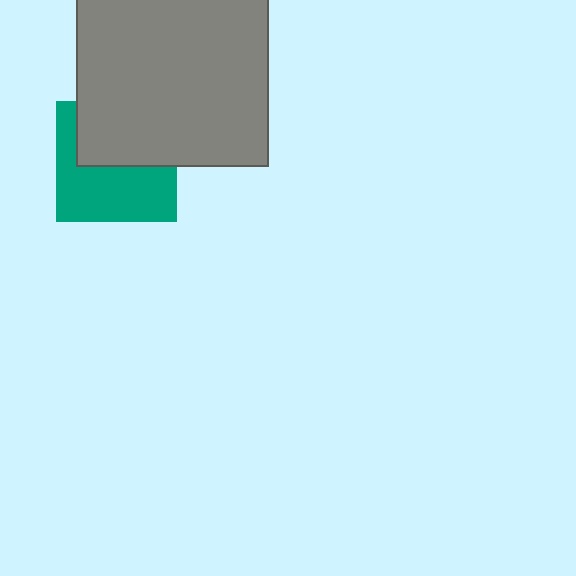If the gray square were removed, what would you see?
You would see the complete teal square.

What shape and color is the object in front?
The object in front is a gray square.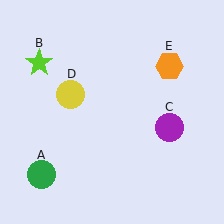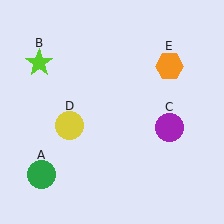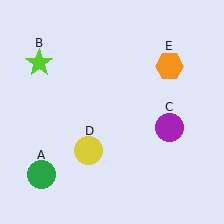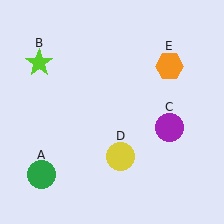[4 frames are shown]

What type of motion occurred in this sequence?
The yellow circle (object D) rotated counterclockwise around the center of the scene.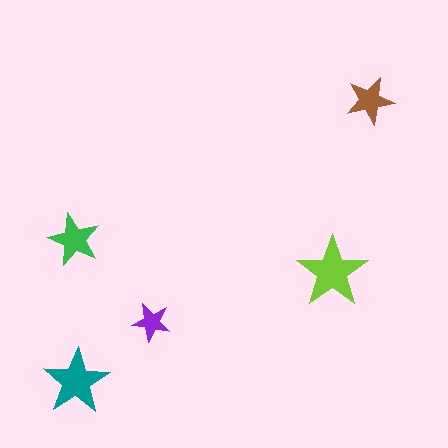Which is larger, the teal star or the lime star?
The lime one.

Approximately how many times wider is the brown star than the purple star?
About 1.5 times wider.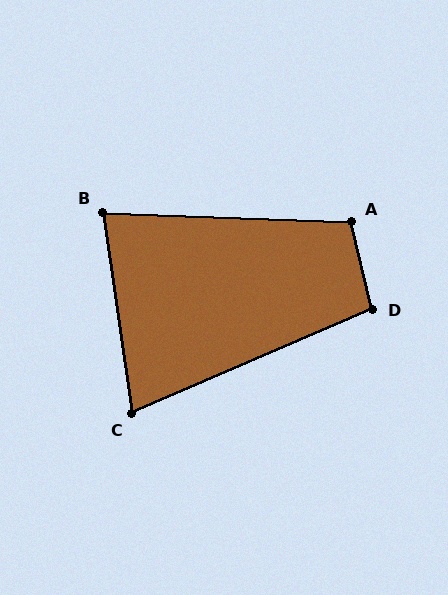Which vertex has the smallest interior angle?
C, at approximately 75 degrees.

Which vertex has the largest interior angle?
A, at approximately 105 degrees.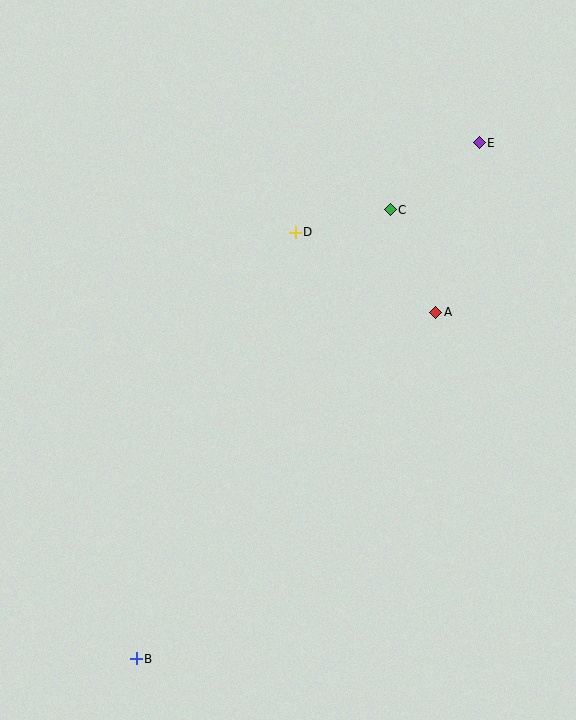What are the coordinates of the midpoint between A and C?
The midpoint between A and C is at (413, 261).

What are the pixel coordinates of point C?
Point C is at (390, 210).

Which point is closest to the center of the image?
Point D at (295, 232) is closest to the center.